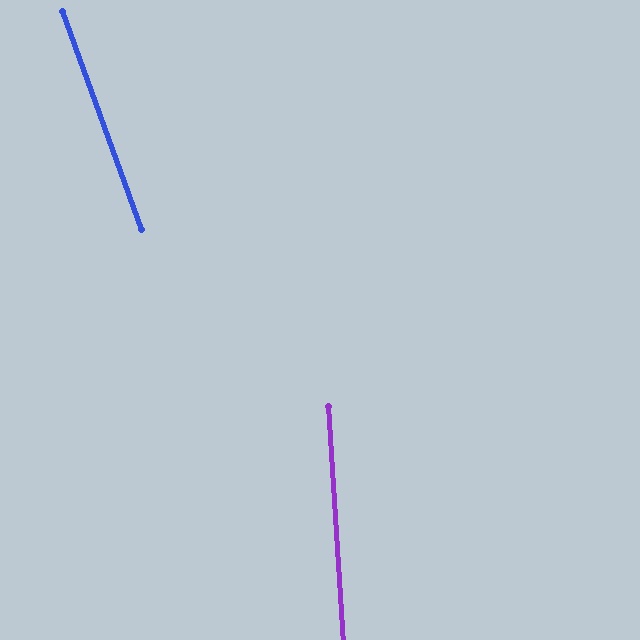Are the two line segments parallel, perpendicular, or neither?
Neither parallel nor perpendicular — they differ by about 16°.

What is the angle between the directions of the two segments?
Approximately 16 degrees.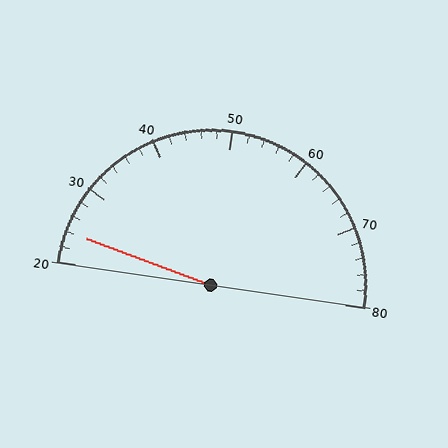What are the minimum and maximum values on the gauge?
The gauge ranges from 20 to 80.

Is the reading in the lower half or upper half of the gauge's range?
The reading is in the lower half of the range (20 to 80).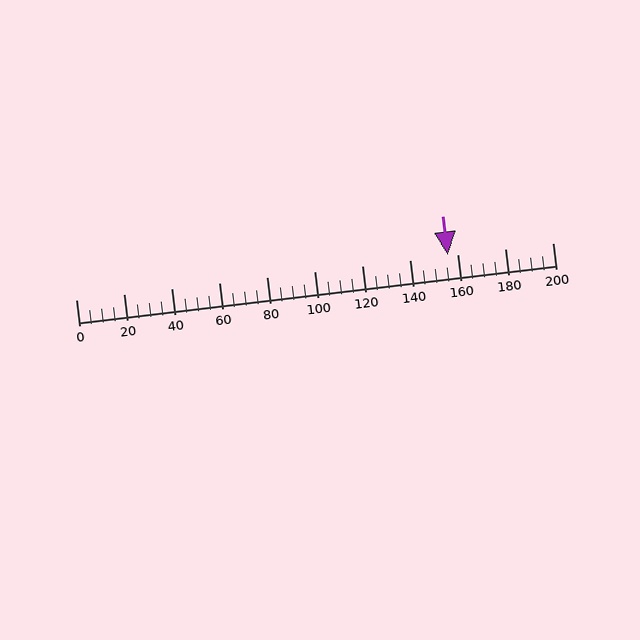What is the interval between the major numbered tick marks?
The major tick marks are spaced 20 units apart.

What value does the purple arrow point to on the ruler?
The purple arrow points to approximately 156.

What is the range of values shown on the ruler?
The ruler shows values from 0 to 200.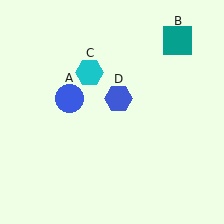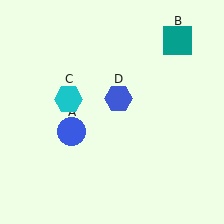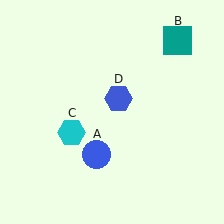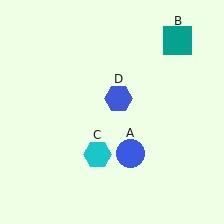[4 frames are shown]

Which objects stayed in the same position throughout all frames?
Teal square (object B) and blue hexagon (object D) remained stationary.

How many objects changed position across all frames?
2 objects changed position: blue circle (object A), cyan hexagon (object C).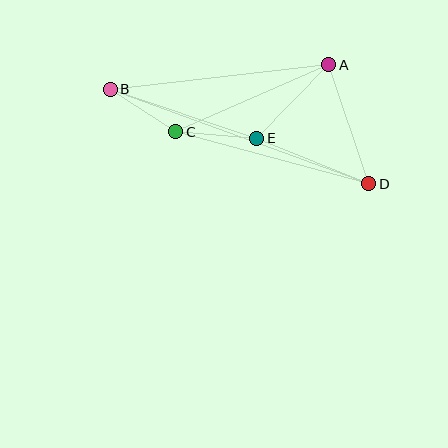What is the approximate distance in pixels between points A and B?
The distance between A and B is approximately 220 pixels.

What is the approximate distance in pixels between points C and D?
The distance between C and D is approximately 200 pixels.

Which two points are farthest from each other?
Points B and D are farthest from each other.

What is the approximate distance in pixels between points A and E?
The distance between A and E is approximately 103 pixels.